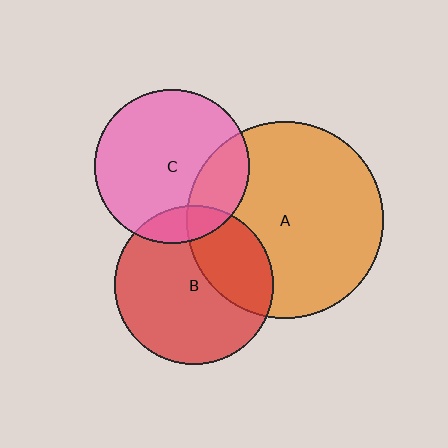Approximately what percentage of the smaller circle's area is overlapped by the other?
Approximately 15%.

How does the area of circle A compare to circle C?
Approximately 1.6 times.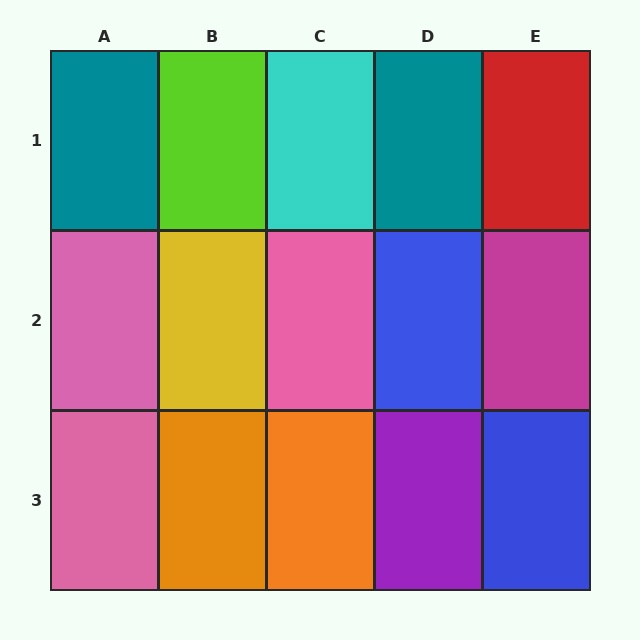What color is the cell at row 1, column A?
Teal.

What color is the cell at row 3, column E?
Blue.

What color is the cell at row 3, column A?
Pink.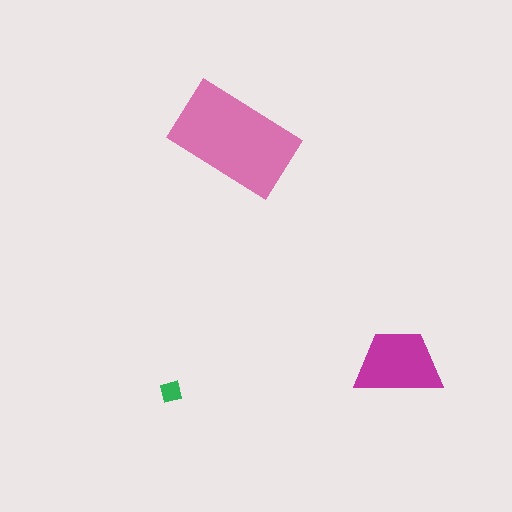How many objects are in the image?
There are 3 objects in the image.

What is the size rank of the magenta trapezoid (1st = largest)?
2nd.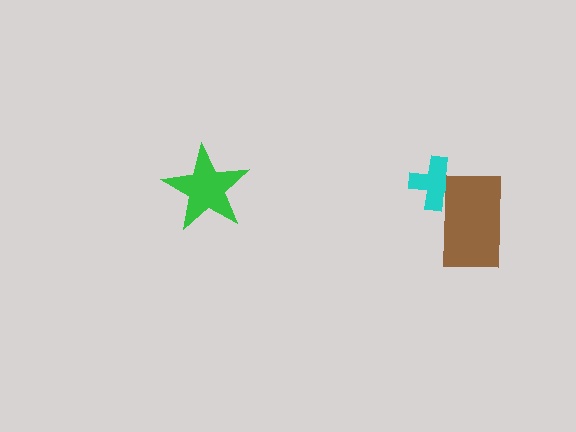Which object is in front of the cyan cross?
The brown rectangle is in front of the cyan cross.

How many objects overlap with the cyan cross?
1 object overlaps with the cyan cross.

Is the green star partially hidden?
No, no other shape covers it.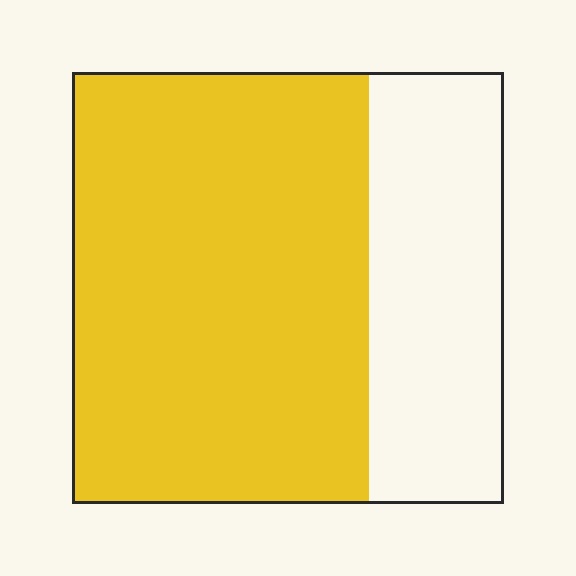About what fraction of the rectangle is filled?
About two thirds (2/3).